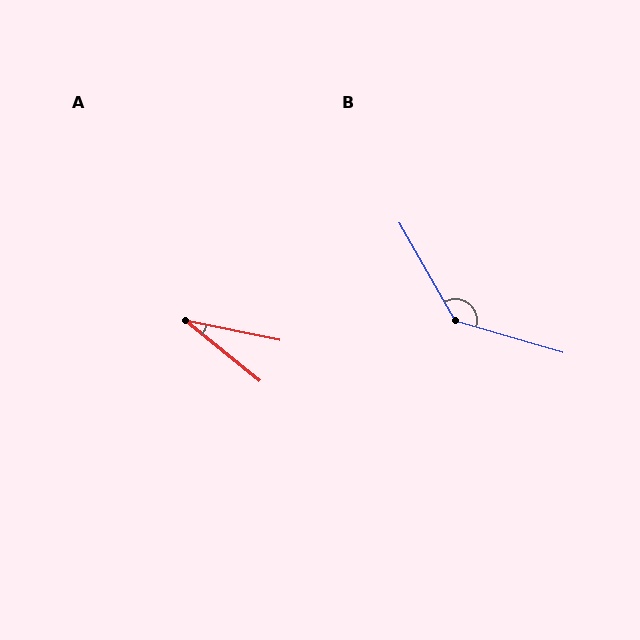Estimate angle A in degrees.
Approximately 28 degrees.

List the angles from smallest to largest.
A (28°), B (136°).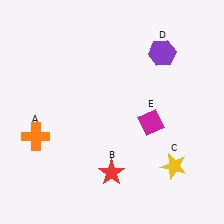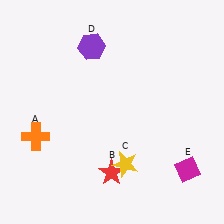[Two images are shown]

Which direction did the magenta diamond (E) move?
The magenta diamond (E) moved down.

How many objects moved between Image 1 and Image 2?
3 objects moved between the two images.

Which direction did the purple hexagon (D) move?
The purple hexagon (D) moved left.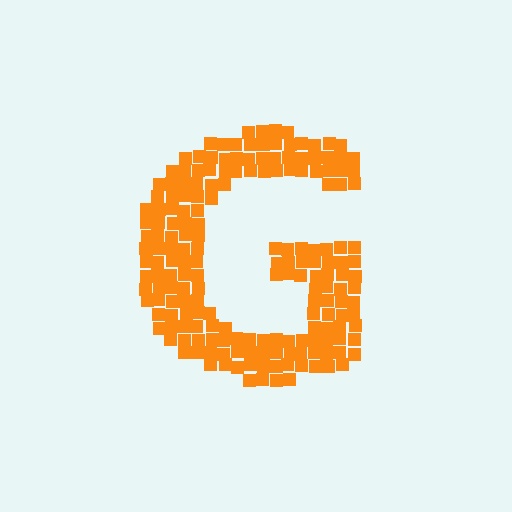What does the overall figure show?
The overall figure shows the letter G.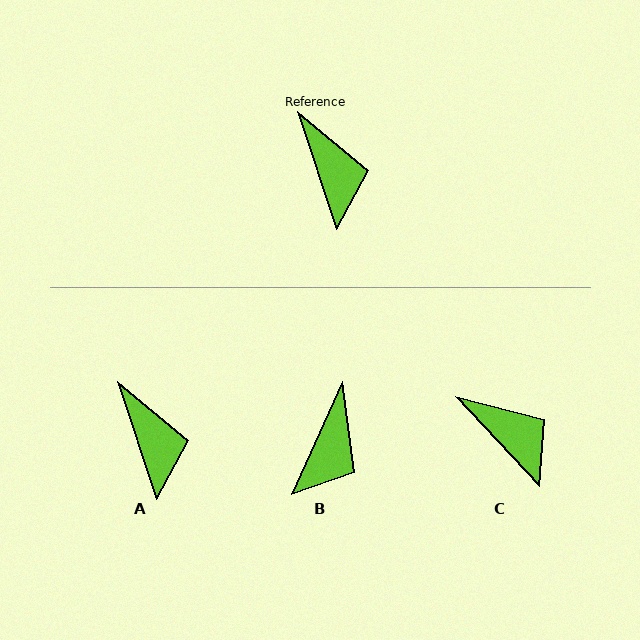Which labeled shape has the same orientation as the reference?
A.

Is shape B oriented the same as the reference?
No, it is off by about 43 degrees.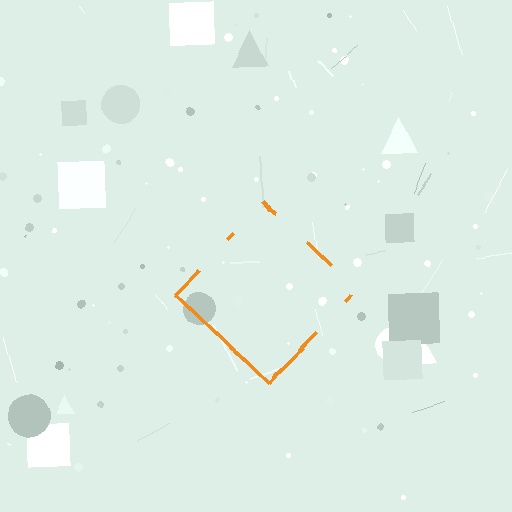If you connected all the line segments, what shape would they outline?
They would outline a diamond.